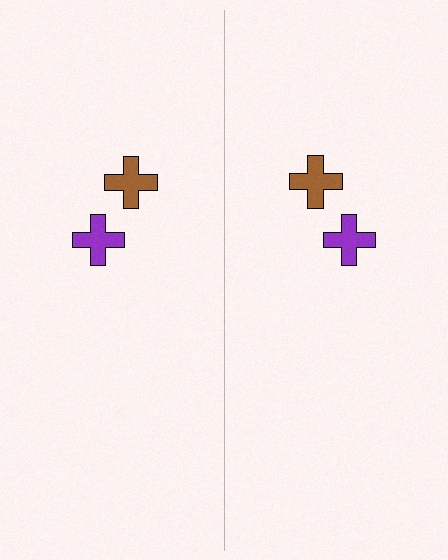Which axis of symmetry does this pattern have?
The pattern has a vertical axis of symmetry running through the center of the image.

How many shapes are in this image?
There are 4 shapes in this image.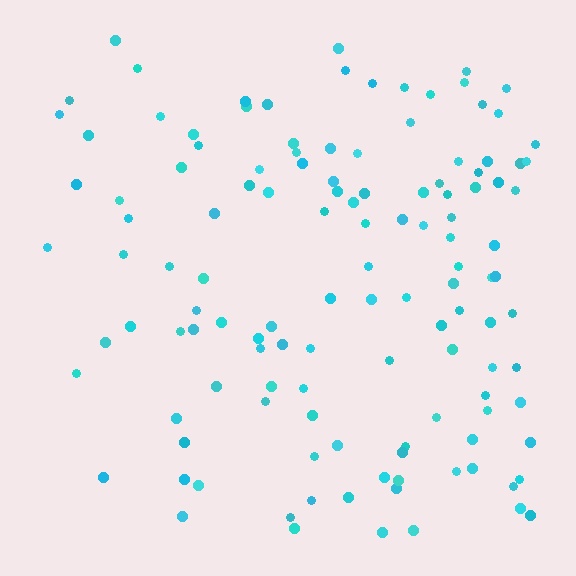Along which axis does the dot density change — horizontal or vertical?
Horizontal.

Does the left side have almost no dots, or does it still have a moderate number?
Still a moderate number, just noticeably fewer than the right.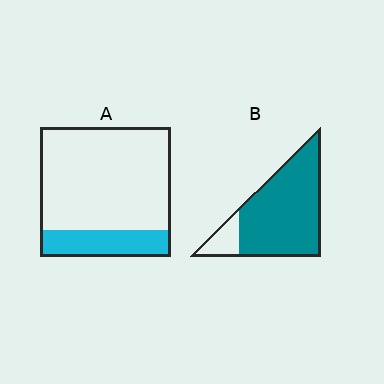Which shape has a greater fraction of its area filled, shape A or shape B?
Shape B.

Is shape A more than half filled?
No.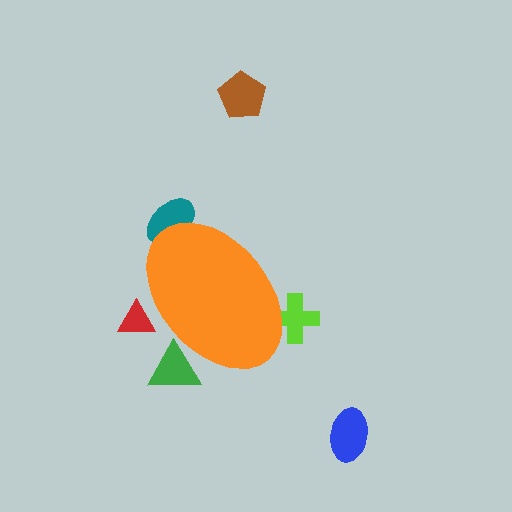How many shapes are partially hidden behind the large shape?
4 shapes are partially hidden.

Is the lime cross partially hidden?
Yes, the lime cross is partially hidden behind the orange ellipse.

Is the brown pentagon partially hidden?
No, the brown pentagon is fully visible.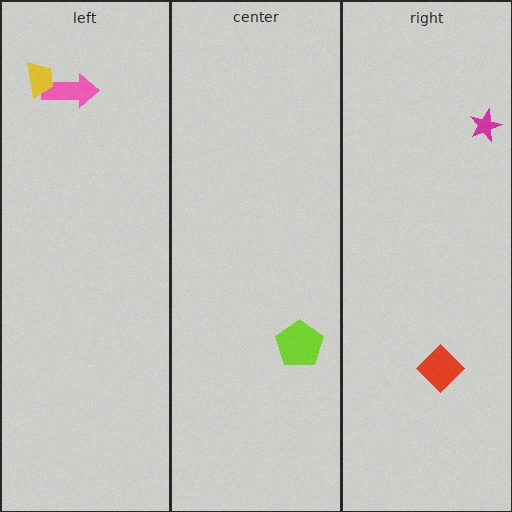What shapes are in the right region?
The red diamond, the magenta star.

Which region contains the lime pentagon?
The center region.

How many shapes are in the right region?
2.